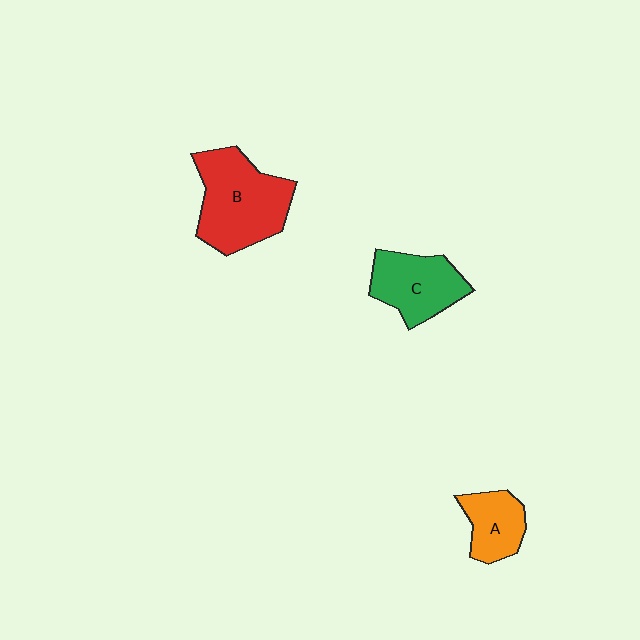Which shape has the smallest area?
Shape A (orange).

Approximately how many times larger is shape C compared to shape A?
Approximately 1.4 times.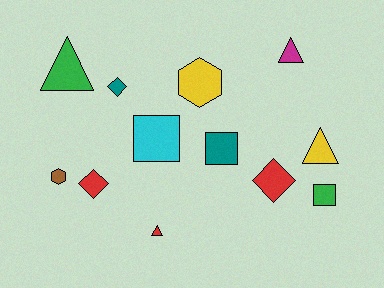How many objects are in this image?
There are 12 objects.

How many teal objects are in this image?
There are 2 teal objects.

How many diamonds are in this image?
There are 3 diamonds.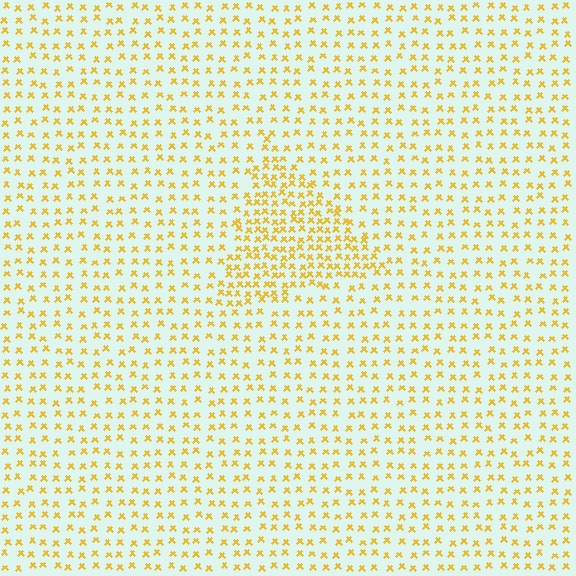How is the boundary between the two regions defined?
The boundary is defined by a change in element density (approximately 2.0x ratio). All elements are the same color, size, and shape.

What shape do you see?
I see a triangle.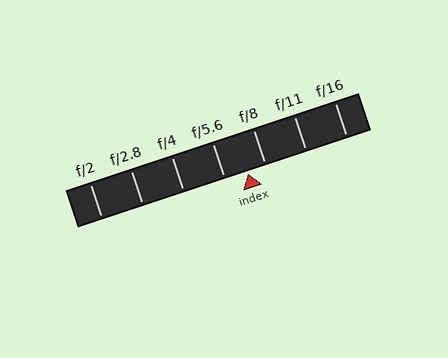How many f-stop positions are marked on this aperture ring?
There are 7 f-stop positions marked.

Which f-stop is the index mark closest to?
The index mark is closest to f/8.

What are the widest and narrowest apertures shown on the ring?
The widest aperture shown is f/2 and the narrowest is f/16.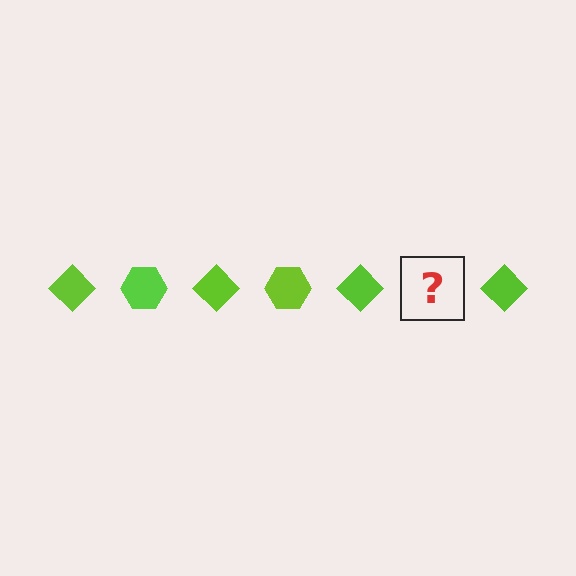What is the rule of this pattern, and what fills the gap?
The rule is that the pattern cycles through diamond, hexagon shapes in lime. The gap should be filled with a lime hexagon.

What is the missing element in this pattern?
The missing element is a lime hexagon.